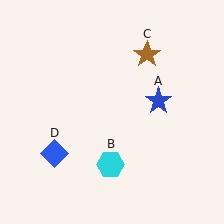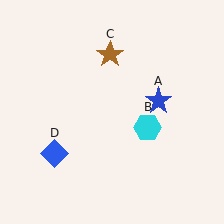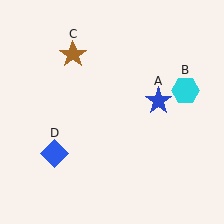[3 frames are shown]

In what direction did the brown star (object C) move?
The brown star (object C) moved left.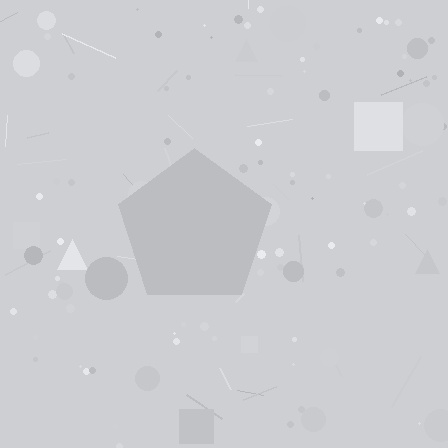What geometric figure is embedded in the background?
A pentagon is embedded in the background.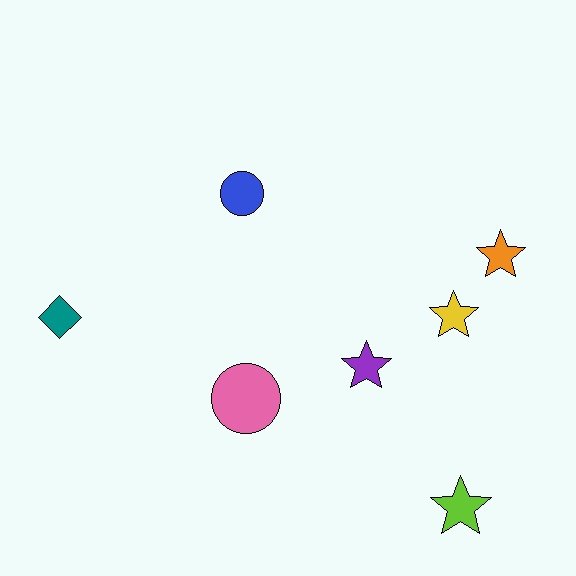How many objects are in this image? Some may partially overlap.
There are 7 objects.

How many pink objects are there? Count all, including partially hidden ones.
There is 1 pink object.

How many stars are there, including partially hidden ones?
There are 4 stars.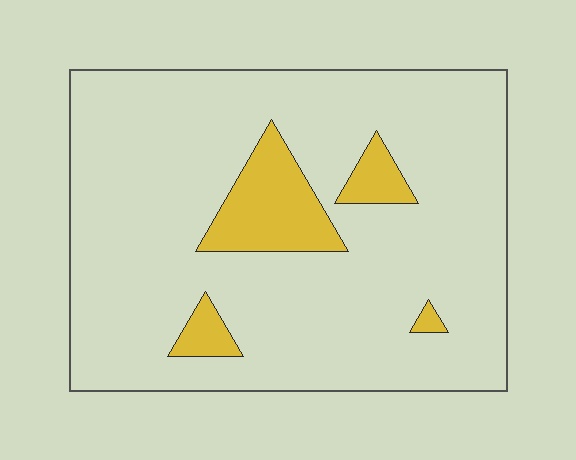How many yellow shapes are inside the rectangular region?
4.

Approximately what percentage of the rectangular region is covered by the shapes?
Approximately 10%.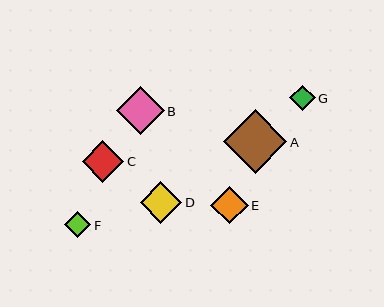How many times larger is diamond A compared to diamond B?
Diamond A is approximately 1.3 times the size of diamond B.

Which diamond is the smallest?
Diamond G is the smallest with a size of approximately 25 pixels.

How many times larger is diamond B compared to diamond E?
Diamond B is approximately 1.3 times the size of diamond E.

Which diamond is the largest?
Diamond A is the largest with a size of approximately 64 pixels.